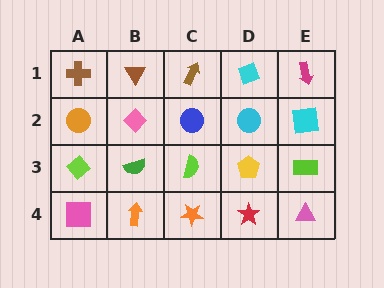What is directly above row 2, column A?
A brown cross.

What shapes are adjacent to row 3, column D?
A cyan circle (row 2, column D), a red star (row 4, column D), a lime semicircle (row 3, column C), a lime rectangle (row 3, column E).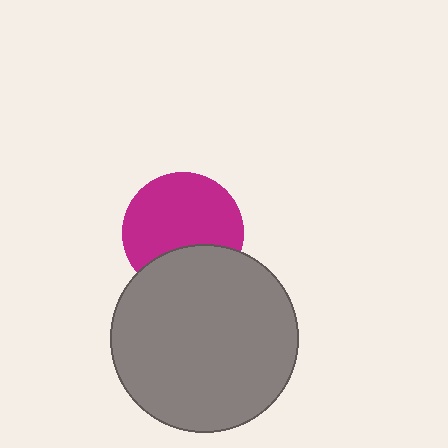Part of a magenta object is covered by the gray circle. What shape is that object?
It is a circle.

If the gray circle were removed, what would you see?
You would see the complete magenta circle.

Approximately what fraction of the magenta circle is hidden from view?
Roughly 30% of the magenta circle is hidden behind the gray circle.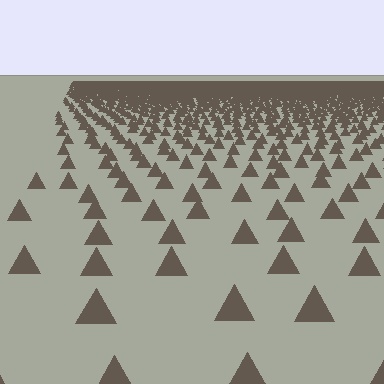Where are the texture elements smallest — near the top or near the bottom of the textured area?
Near the top.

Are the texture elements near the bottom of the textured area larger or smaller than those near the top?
Larger. Near the bottom, elements are closer to the viewer and appear at a bigger on-screen size.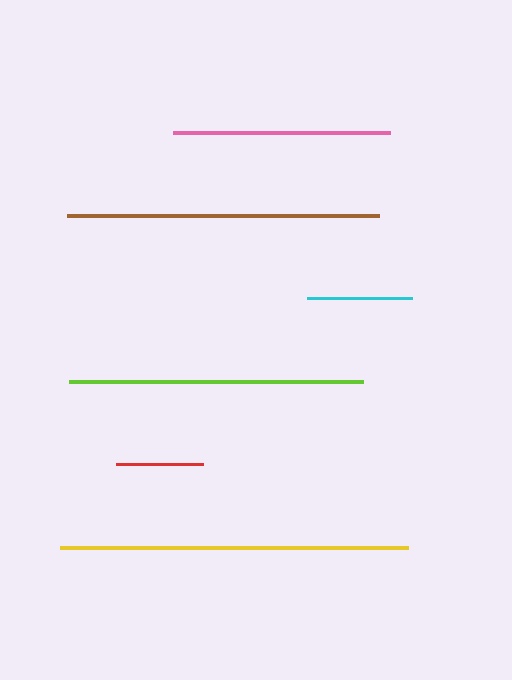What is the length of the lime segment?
The lime segment is approximately 294 pixels long.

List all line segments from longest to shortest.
From longest to shortest: yellow, brown, lime, pink, cyan, red.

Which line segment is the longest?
The yellow line is the longest at approximately 348 pixels.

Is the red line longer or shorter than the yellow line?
The yellow line is longer than the red line.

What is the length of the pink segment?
The pink segment is approximately 217 pixels long.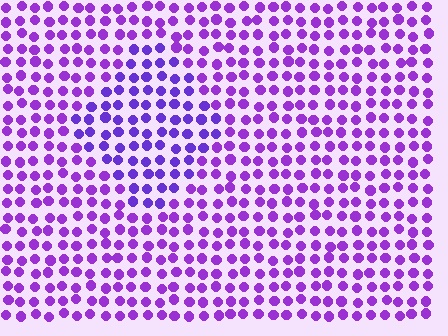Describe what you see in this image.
The image is filled with small purple elements in a uniform arrangement. A diamond-shaped region is visible where the elements are tinted to a slightly different hue, forming a subtle color boundary.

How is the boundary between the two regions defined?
The boundary is defined purely by a slight shift in hue (about 19 degrees). Spacing, size, and orientation are identical on both sides.